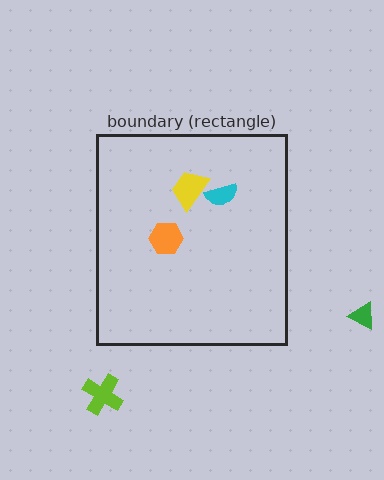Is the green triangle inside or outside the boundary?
Outside.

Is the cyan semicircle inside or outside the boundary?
Inside.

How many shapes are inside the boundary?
3 inside, 2 outside.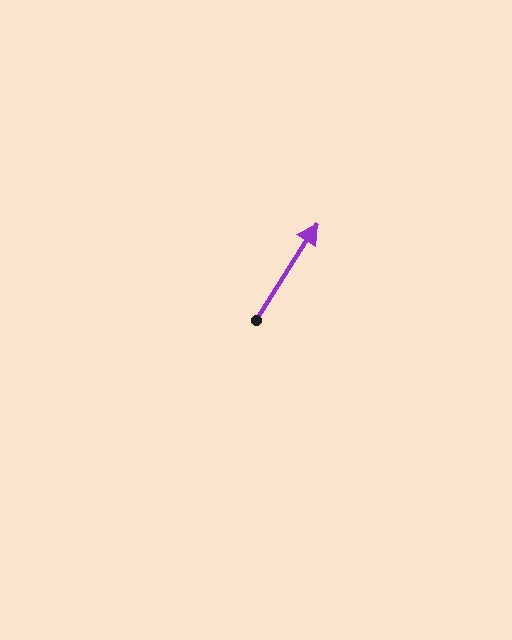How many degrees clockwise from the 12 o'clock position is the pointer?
Approximately 32 degrees.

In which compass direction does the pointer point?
Northeast.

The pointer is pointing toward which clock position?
Roughly 1 o'clock.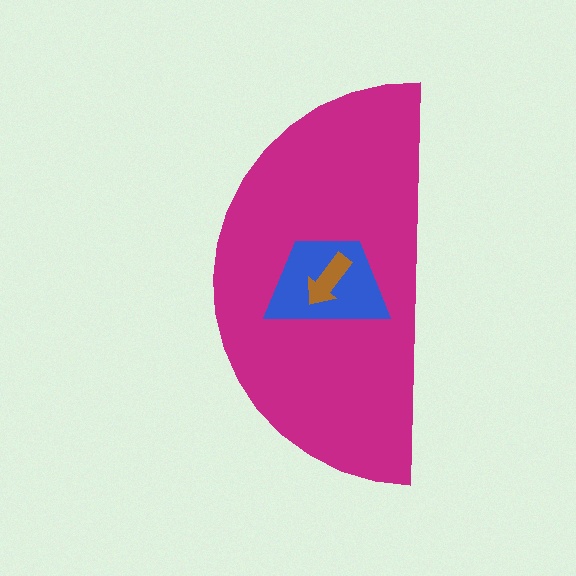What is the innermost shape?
The brown arrow.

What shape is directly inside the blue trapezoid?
The brown arrow.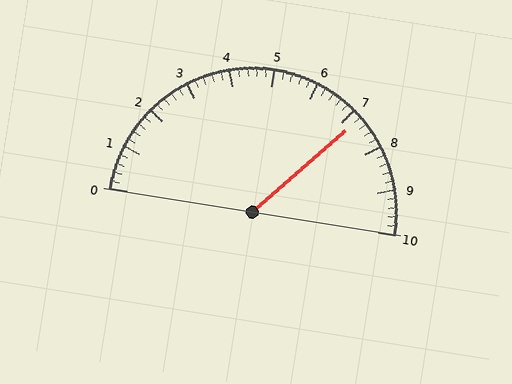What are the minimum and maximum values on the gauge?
The gauge ranges from 0 to 10.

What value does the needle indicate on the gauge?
The needle indicates approximately 7.2.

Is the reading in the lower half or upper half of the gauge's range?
The reading is in the upper half of the range (0 to 10).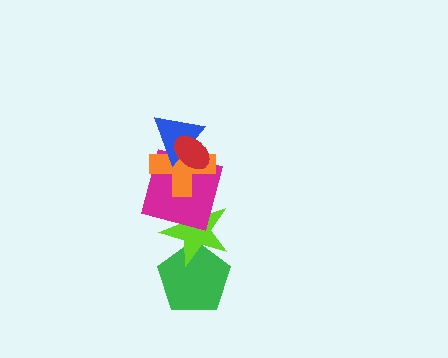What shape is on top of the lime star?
The magenta square is on top of the lime star.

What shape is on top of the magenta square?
The orange cross is on top of the magenta square.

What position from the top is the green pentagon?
The green pentagon is 6th from the top.